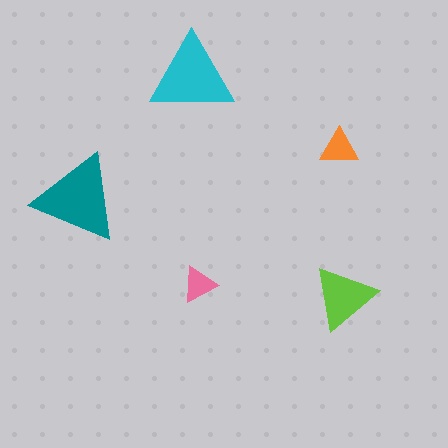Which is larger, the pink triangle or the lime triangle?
The lime one.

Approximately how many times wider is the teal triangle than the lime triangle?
About 1.5 times wider.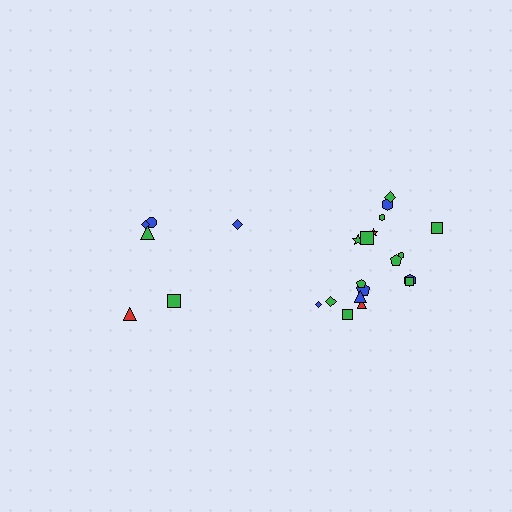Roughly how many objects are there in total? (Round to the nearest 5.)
Roughly 25 objects in total.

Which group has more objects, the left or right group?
The right group.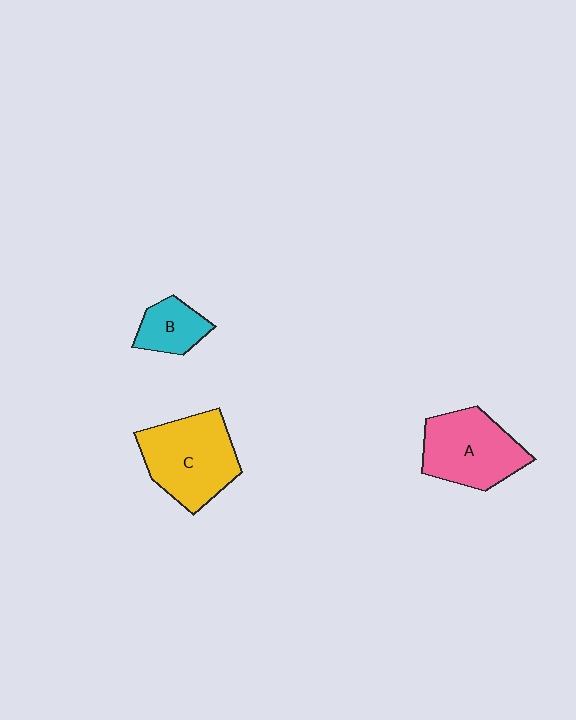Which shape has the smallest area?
Shape B (cyan).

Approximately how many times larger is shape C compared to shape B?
Approximately 2.3 times.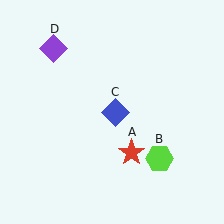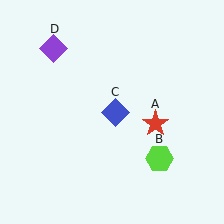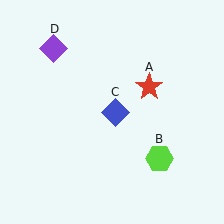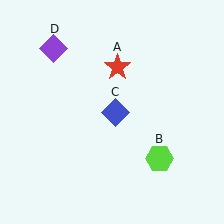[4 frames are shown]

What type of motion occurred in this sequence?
The red star (object A) rotated counterclockwise around the center of the scene.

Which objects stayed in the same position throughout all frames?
Lime hexagon (object B) and blue diamond (object C) and purple diamond (object D) remained stationary.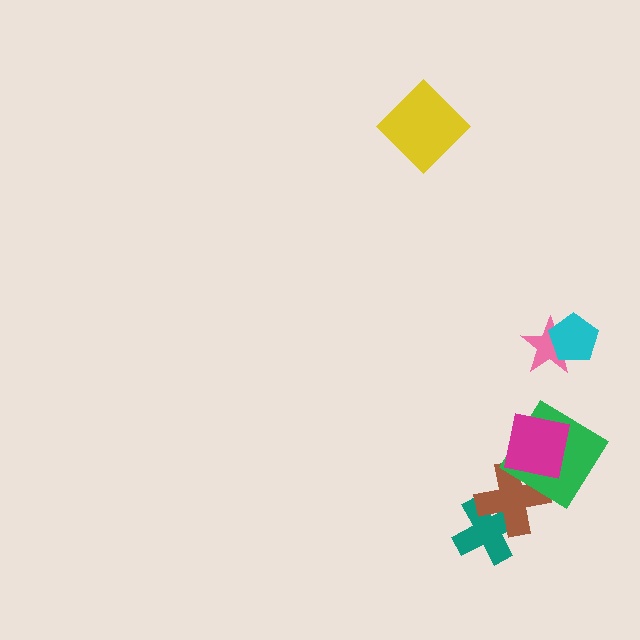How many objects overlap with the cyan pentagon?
1 object overlaps with the cyan pentagon.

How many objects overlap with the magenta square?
1 object overlaps with the magenta square.